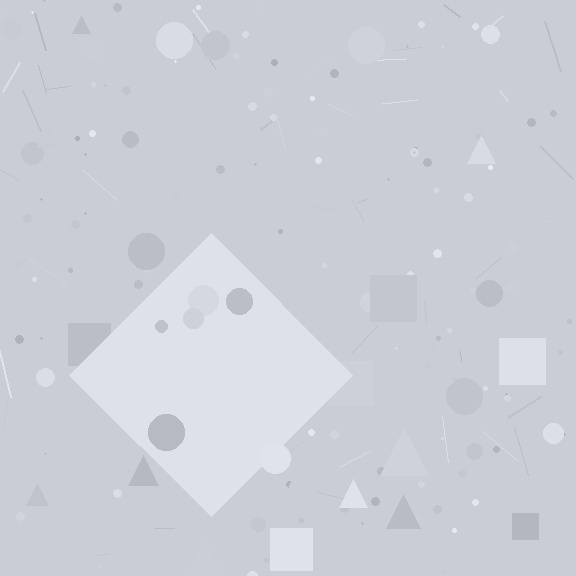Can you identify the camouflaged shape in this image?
The camouflaged shape is a diamond.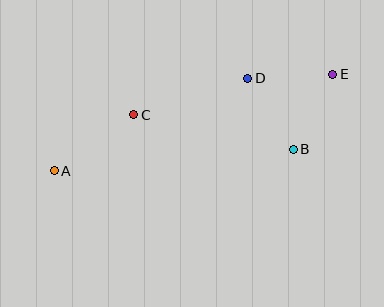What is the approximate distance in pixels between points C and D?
The distance between C and D is approximately 119 pixels.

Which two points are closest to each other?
Points B and D are closest to each other.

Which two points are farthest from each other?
Points A and E are farthest from each other.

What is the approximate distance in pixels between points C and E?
The distance between C and E is approximately 203 pixels.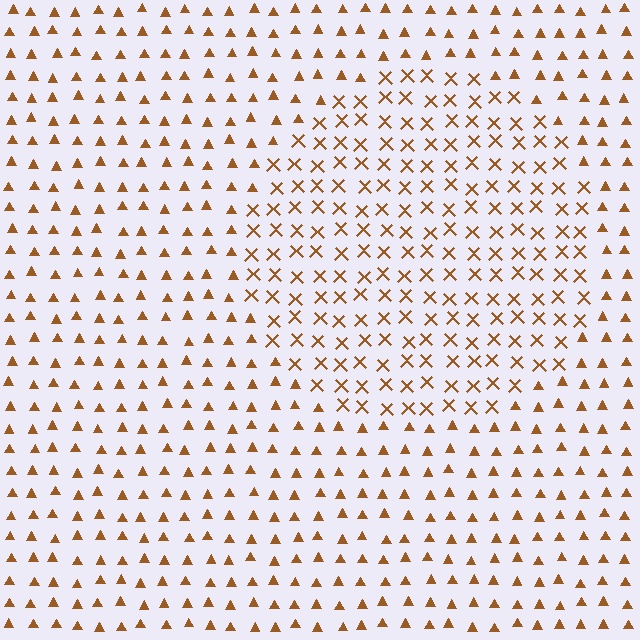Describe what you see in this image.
The image is filled with small brown elements arranged in a uniform grid. A circle-shaped region contains X marks, while the surrounding area contains triangles. The boundary is defined purely by the change in element shape.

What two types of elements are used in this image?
The image uses X marks inside the circle region and triangles outside it.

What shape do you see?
I see a circle.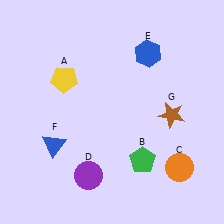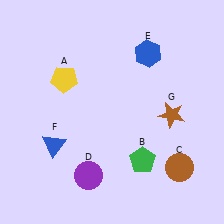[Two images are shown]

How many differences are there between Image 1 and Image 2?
There is 1 difference between the two images.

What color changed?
The circle (C) changed from orange in Image 1 to brown in Image 2.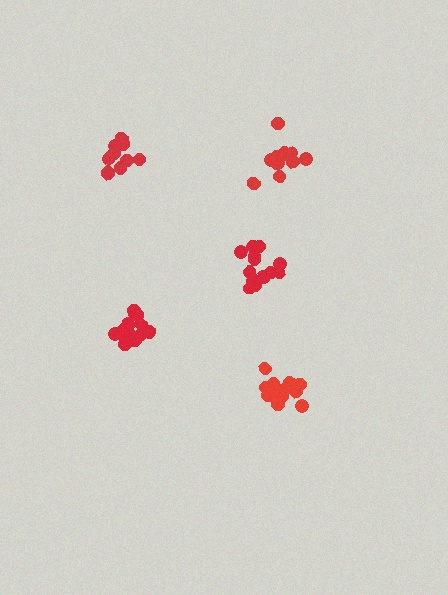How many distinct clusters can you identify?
There are 5 distinct clusters.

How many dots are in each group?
Group 1: 12 dots, Group 2: 13 dots, Group 3: 15 dots, Group 4: 14 dots, Group 5: 10 dots (64 total).